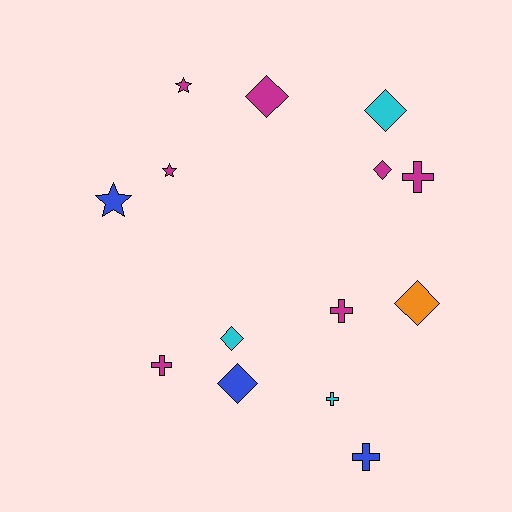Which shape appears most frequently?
Diamond, with 6 objects.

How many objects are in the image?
There are 14 objects.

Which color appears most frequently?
Magenta, with 7 objects.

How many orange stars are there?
There are no orange stars.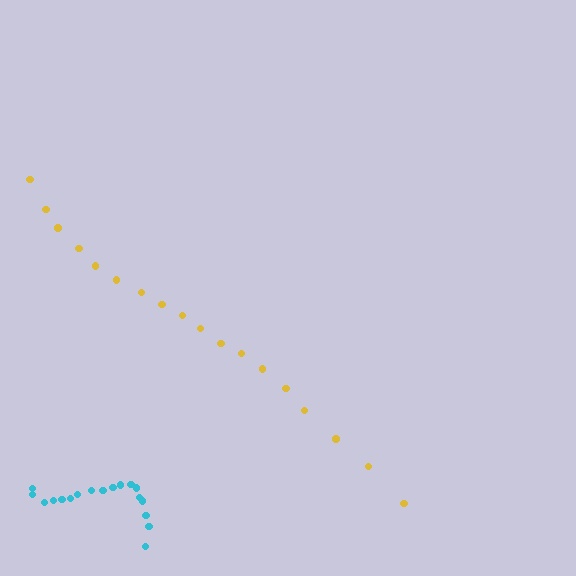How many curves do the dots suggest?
There are 2 distinct paths.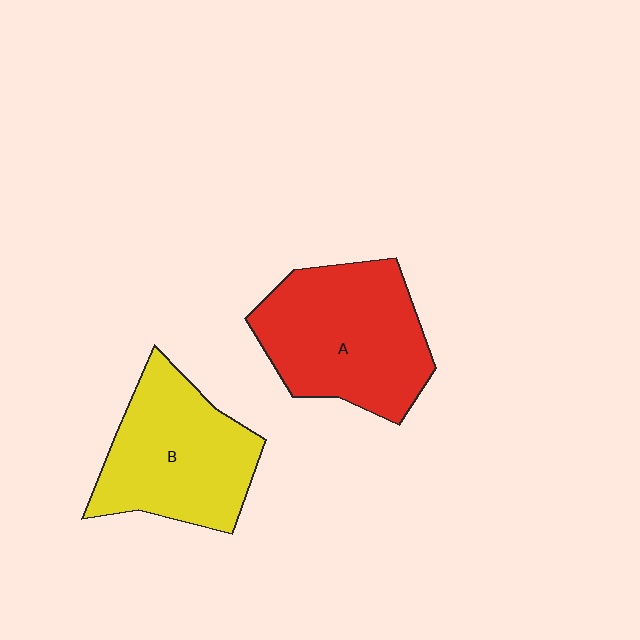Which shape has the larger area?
Shape A (red).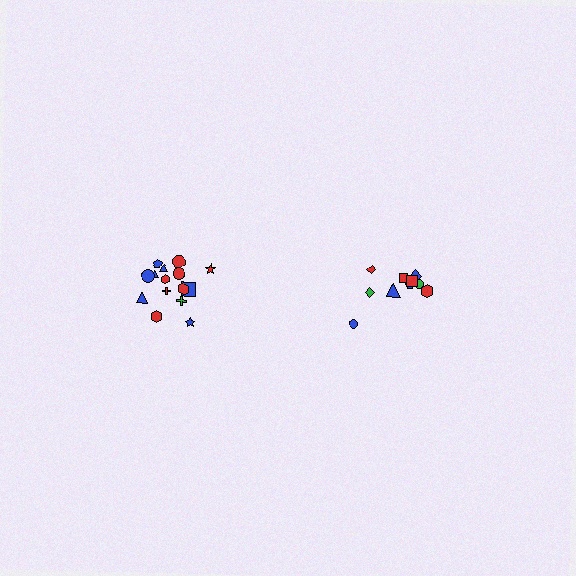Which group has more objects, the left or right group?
The left group.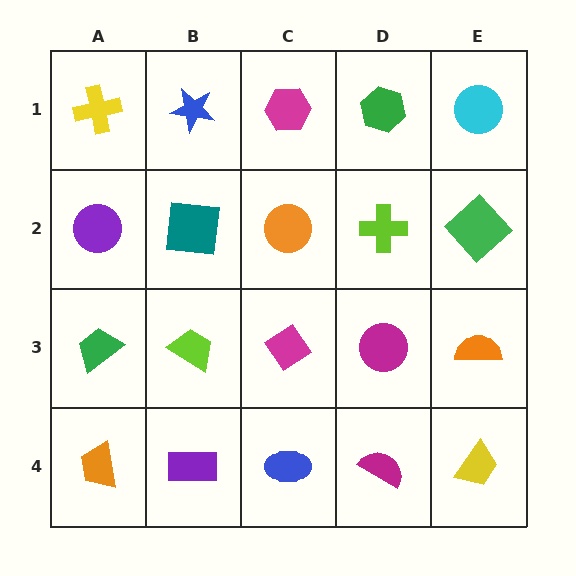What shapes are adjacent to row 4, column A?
A green trapezoid (row 3, column A), a purple rectangle (row 4, column B).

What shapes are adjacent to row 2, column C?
A magenta hexagon (row 1, column C), a magenta diamond (row 3, column C), a teal square (row 2, column B), a lime cross (row 2, column D).